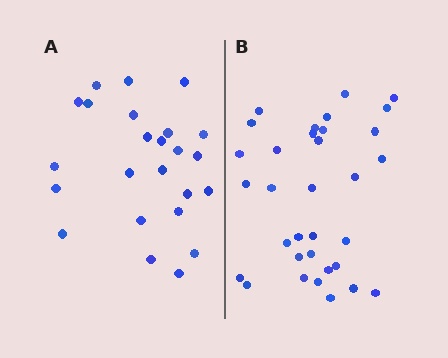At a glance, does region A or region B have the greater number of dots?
Region B (the right region) has more dots.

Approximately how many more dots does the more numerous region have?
Region B has roughly 8 or so more dots than region A.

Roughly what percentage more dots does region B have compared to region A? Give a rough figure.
About 40% more.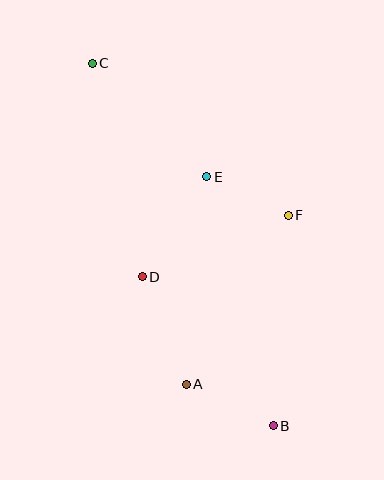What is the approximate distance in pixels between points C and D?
The distance between C and D is approximately 219 pixels.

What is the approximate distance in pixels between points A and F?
The distance between A and F is approximately 197 pixels.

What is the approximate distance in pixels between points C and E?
The distance between C and E is approximately 161 pixels.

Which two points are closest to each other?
Points E and F are closest to each other.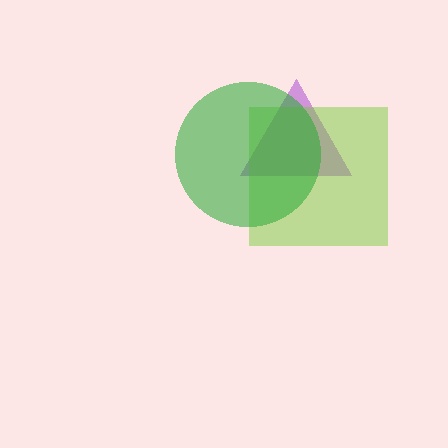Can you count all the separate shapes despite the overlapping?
Yes, there are 3 separate shapes.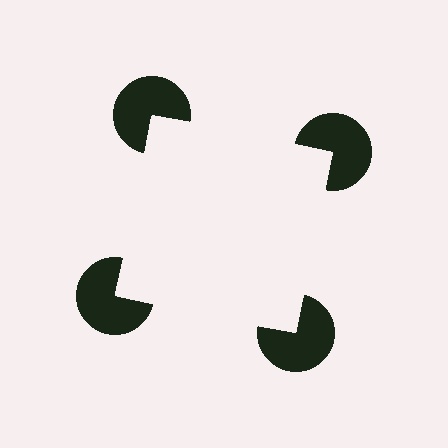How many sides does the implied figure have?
4 sides.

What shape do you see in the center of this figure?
An illusory square — its edges are inferred from the aligned wedge cuts in the pac-man discs, not physically drawn.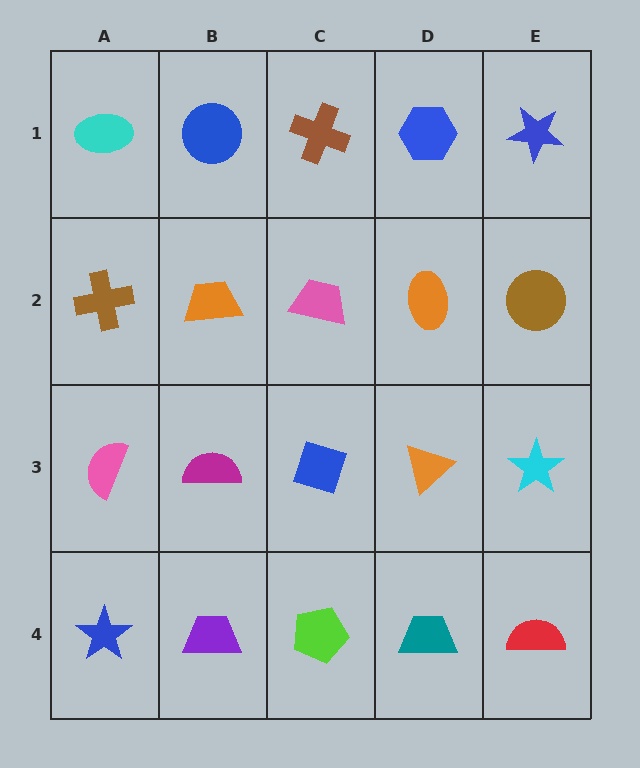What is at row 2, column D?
An orange ellipse.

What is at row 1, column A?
A cyan ellipse.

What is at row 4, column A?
A blue star.